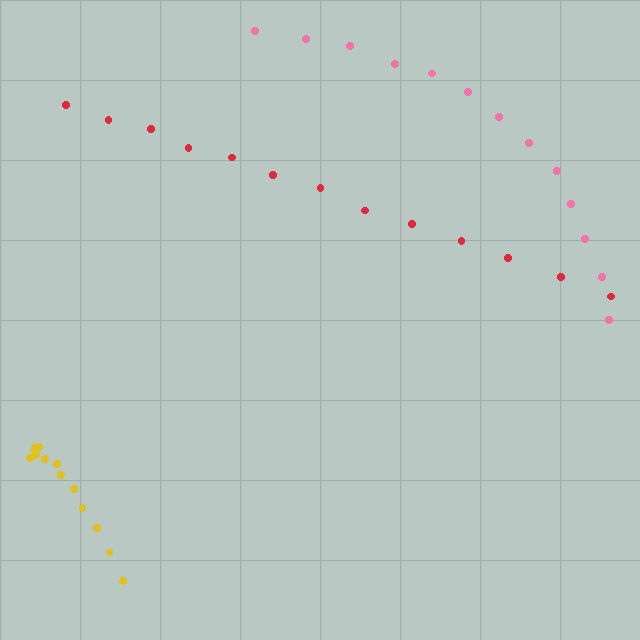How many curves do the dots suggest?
There are 3 distinct paths.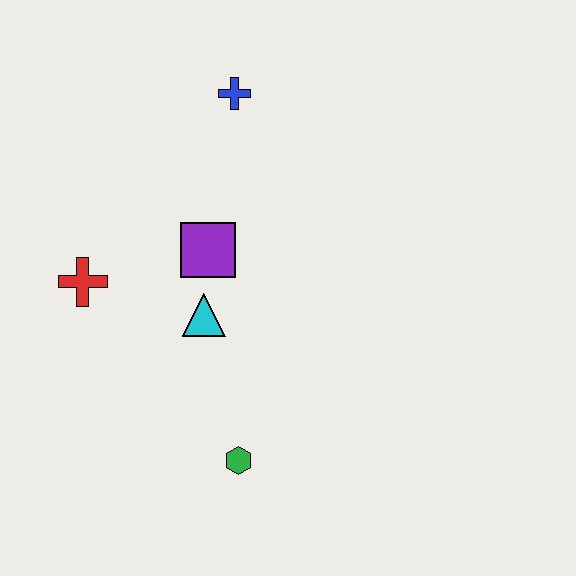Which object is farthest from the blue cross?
The green hexagon is farthest from the blue cross.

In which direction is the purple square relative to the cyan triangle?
The purple square is above the cyan triangle.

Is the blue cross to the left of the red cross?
No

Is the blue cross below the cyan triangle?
No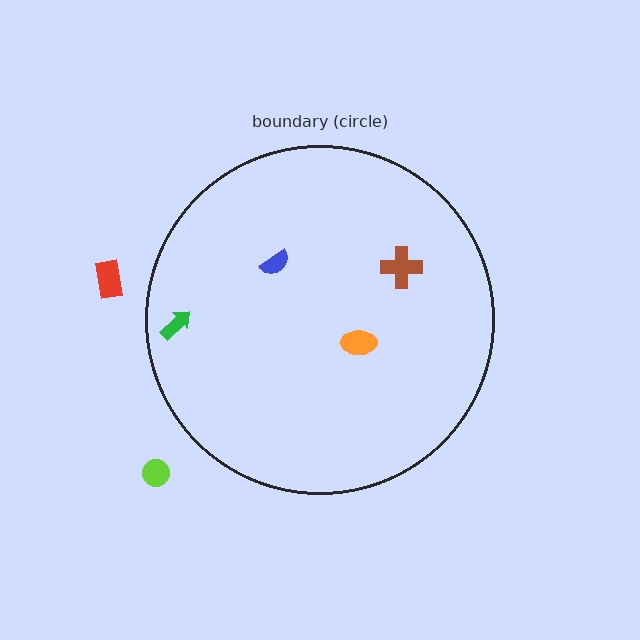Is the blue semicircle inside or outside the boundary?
Inside.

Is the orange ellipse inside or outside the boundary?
Inside.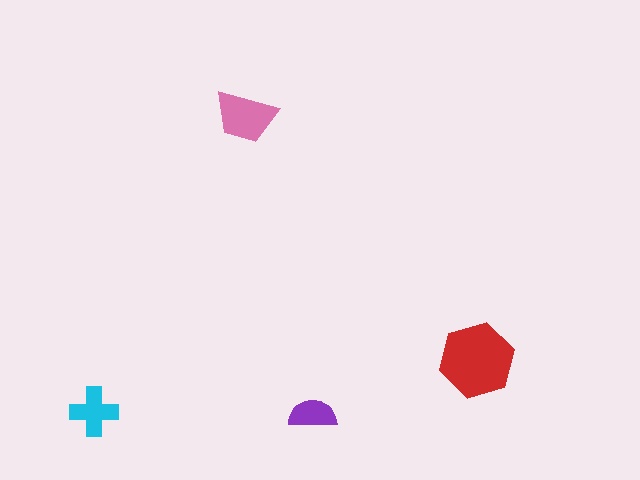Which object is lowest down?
The purple semicircle is bottommost.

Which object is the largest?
The red hexagon.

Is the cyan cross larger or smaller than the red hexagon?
Smaller.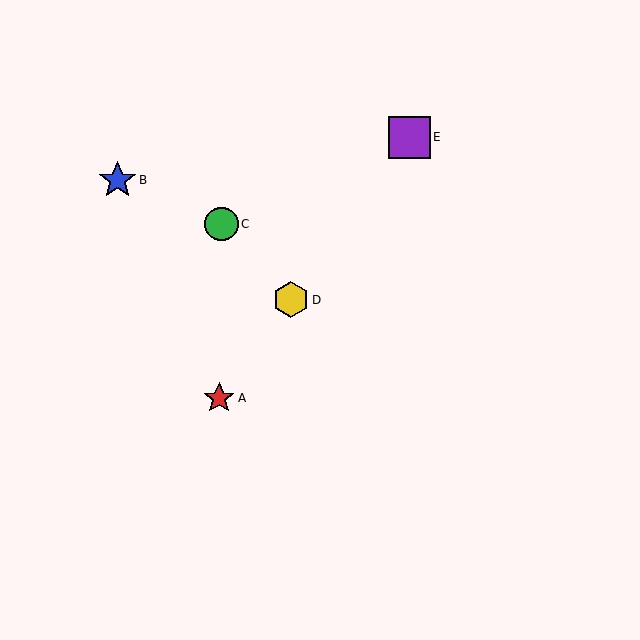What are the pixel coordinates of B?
Object B is at (117, 180).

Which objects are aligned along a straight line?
Objects A, D, E are aligned along a straight line.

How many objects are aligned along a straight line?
3 objects (A, D, E) are aligned along a straight line.